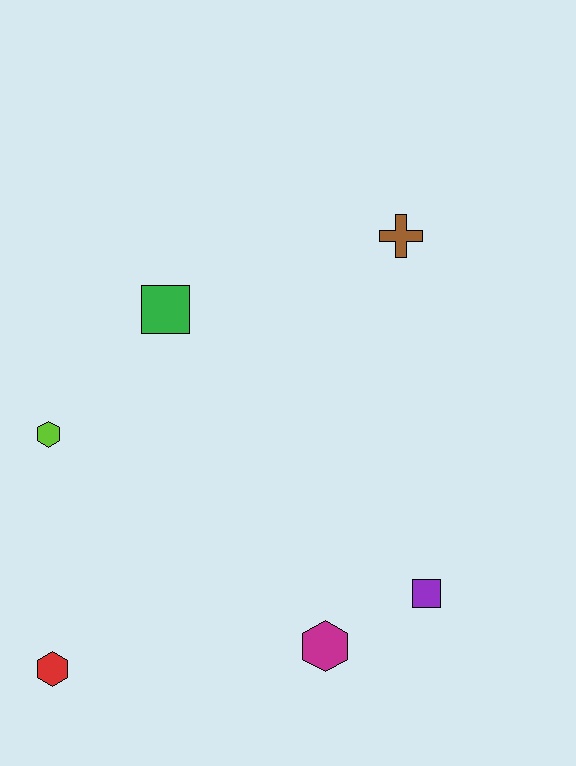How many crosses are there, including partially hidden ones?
There is 1 cross.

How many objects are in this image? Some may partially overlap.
There are 6 objects.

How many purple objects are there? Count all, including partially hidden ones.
There is 1 purple object.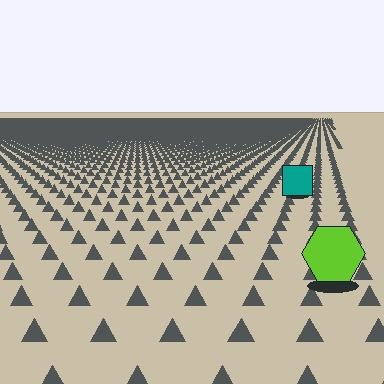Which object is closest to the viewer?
The lime hexagon is closest. The texture marks near it are larger and more spread out.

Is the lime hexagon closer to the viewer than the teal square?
Yes. The lime hexagon is closer — you can tell from the texture gradient: the ground texture is coarser near it.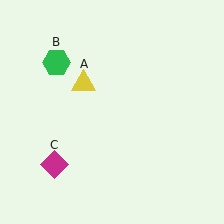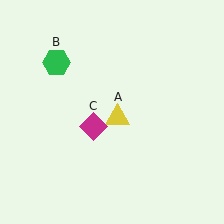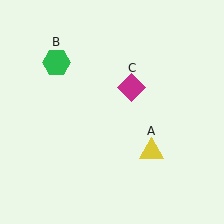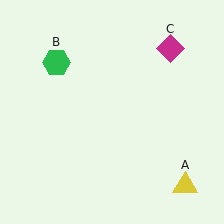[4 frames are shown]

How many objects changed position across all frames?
2 objects changed position: yellow triangle (object A), magenta diamond (object C).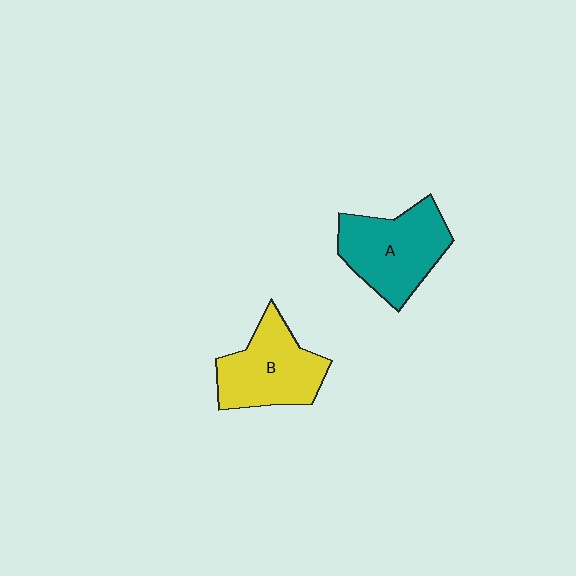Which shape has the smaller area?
Shape B (yellow).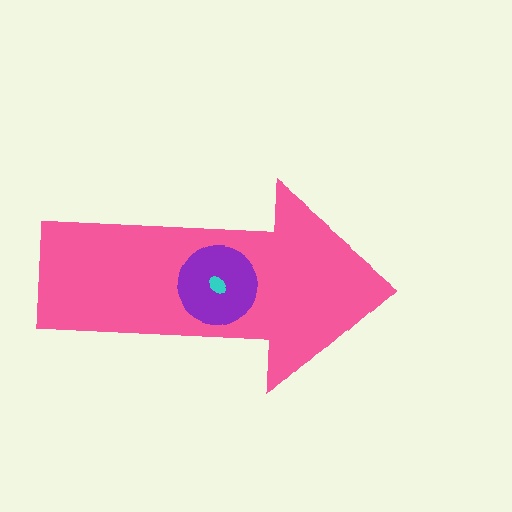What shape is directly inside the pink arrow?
The purple circle.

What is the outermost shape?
The pink arrow.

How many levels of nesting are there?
3.